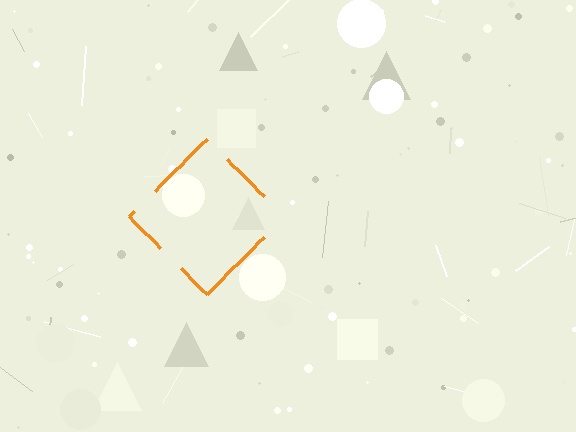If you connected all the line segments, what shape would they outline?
They would outline a diamond.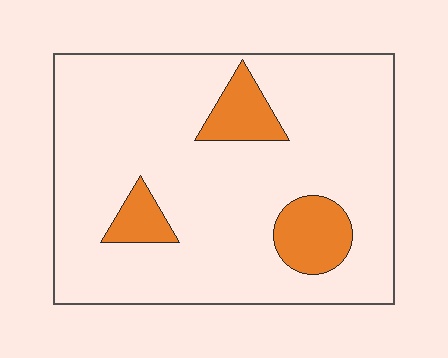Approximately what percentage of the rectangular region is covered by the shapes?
Approximately 15%.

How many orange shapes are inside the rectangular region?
3.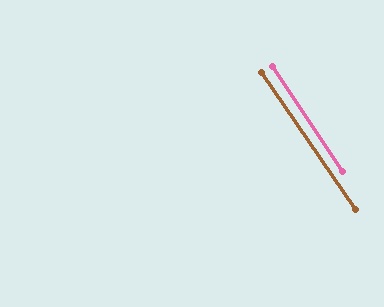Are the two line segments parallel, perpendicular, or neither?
Parallel — their directions differ by only 0.6°.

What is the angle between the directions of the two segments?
Approximately 1 degree.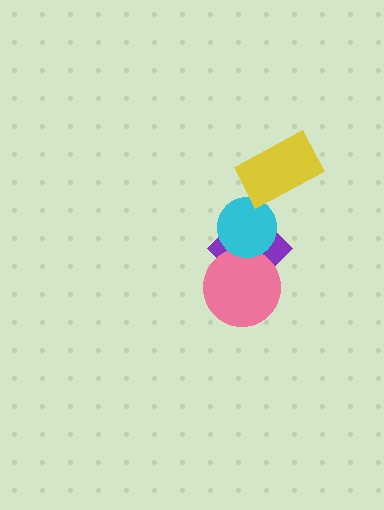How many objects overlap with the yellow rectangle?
0 objects overlap with the yellow rectangle.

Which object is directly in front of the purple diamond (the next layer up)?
The pink circle is directly in front of the purple diamond.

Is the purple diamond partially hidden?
Yes, it is partially covered by another shape.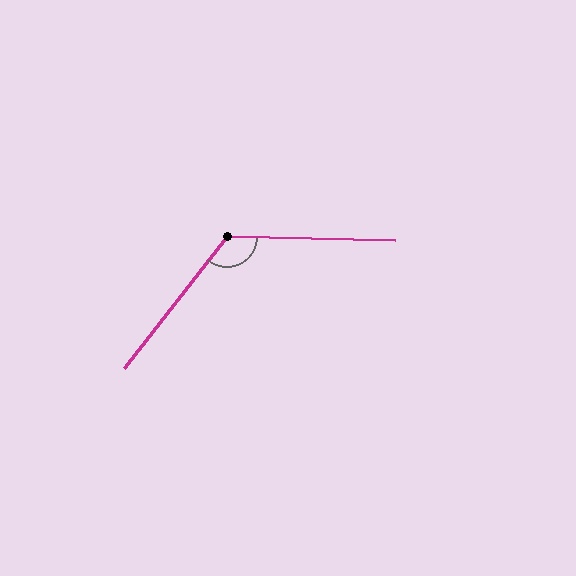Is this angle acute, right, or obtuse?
It is obtuse.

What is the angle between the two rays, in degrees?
Approximately 127 degrees.